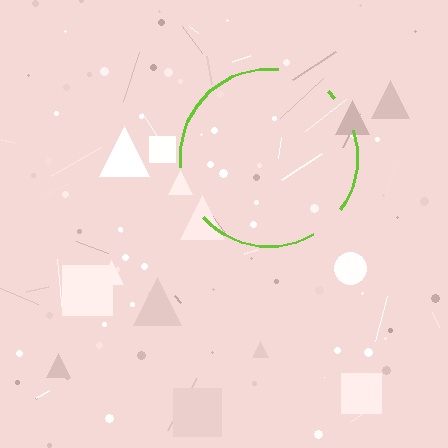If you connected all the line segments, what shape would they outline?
They would outline a circle.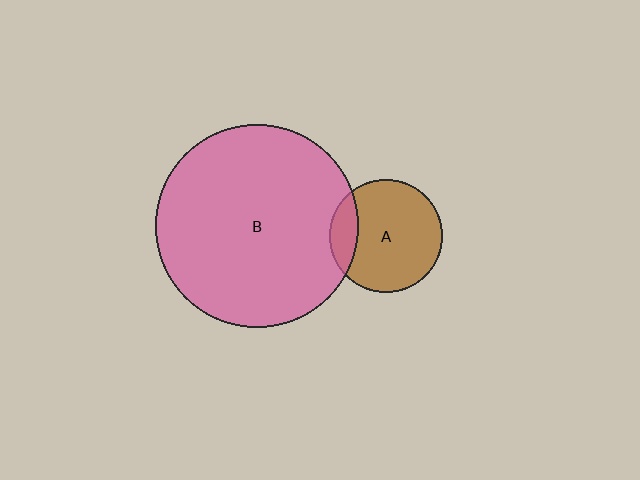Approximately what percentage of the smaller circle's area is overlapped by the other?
Approximately 15%.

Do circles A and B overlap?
Yes.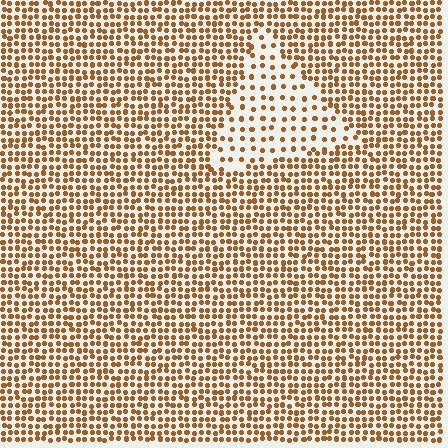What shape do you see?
I see a triangle.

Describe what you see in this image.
The image contains small brown elements arranged at two different densities. A triangle-shaped region is visible where the elements are less densely packed than the surrounding area.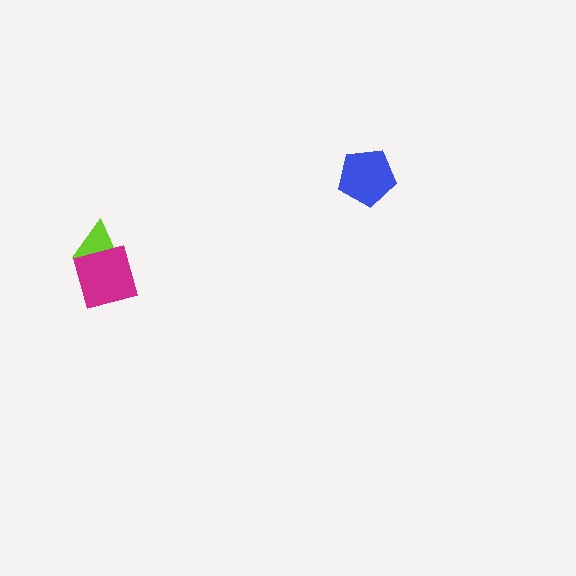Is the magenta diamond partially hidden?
No, no other shape covers it.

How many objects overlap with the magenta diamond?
1 object overlaps with the magenta diamond.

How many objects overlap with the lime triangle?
1 object overlaps with the lime triangle.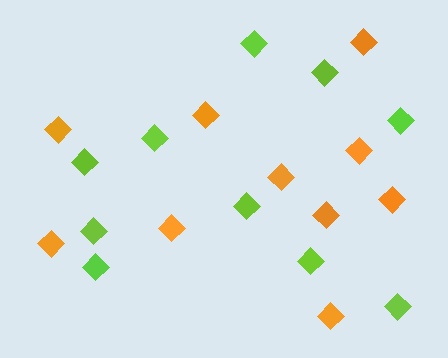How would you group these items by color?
There are 2 groups: one group of lime diamonds (10) and one group of orange diamonds (10).